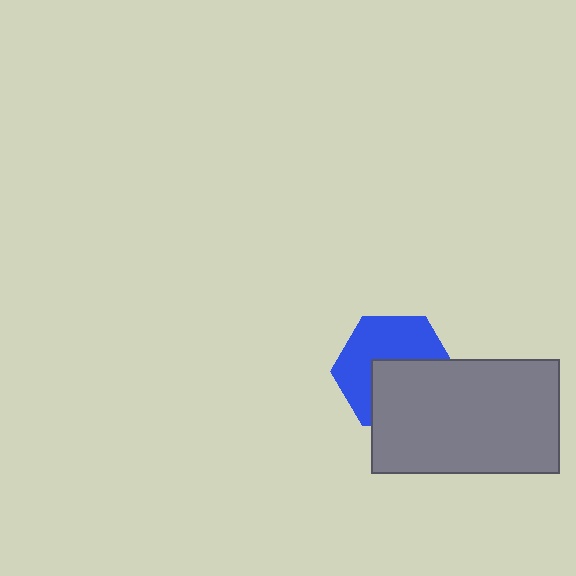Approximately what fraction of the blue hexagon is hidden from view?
Roughly 46% of the blue hexagon is hidden behind the gray rectangle.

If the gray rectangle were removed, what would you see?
You would see the complete blue hexagon.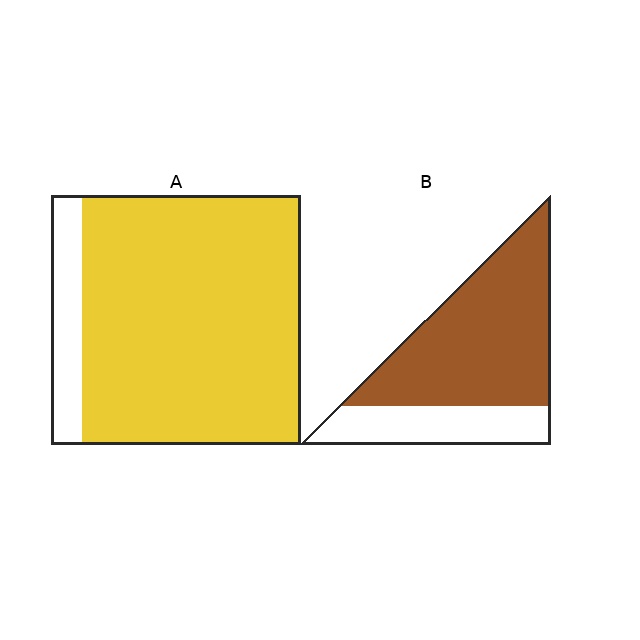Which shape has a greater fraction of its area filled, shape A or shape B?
Shape A.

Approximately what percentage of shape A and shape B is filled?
A is approximately 90% and B is approximately 70%.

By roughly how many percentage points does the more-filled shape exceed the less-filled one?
By roughly 15 percentage points (A over B).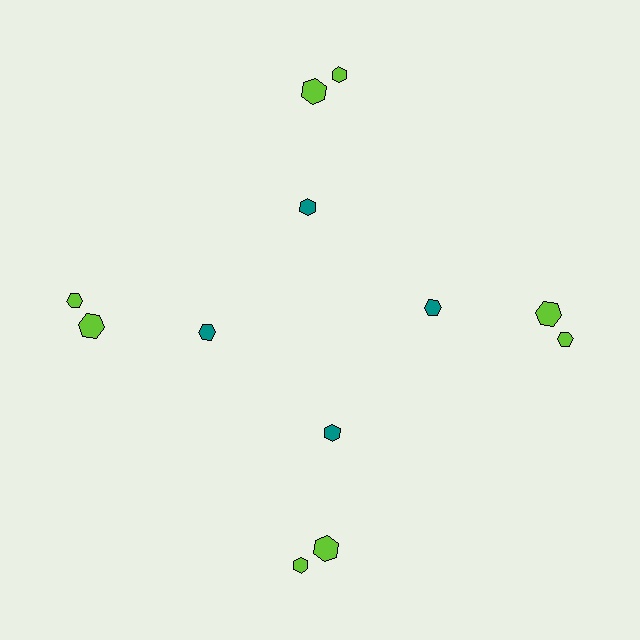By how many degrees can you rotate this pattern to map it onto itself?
The pattern maps onto itself every 90 degrees of rotation.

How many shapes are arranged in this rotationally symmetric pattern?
There are 12 shapes, arranged in 4 groups of 3.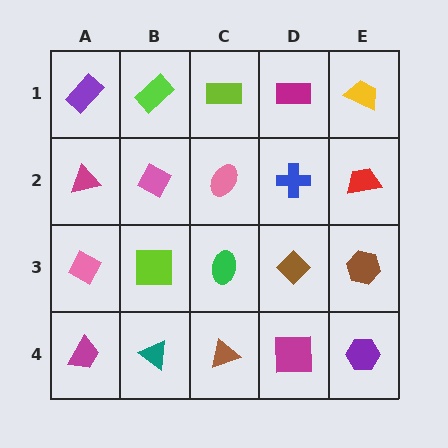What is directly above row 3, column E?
A red trapezoid.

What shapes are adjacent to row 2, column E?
A yellow trapezoid (row 1, column E), a brown hexagon (row 3, column E), a blue cross (row 2, column D).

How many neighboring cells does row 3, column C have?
4.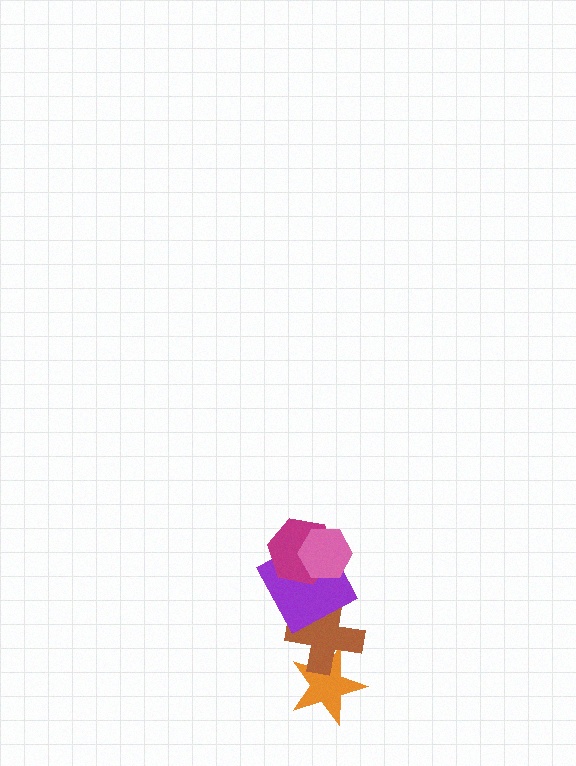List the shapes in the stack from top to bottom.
From top to bottom: the pink hexagon, the magenta hexagon, the purple square, the brown cross, the orange star.